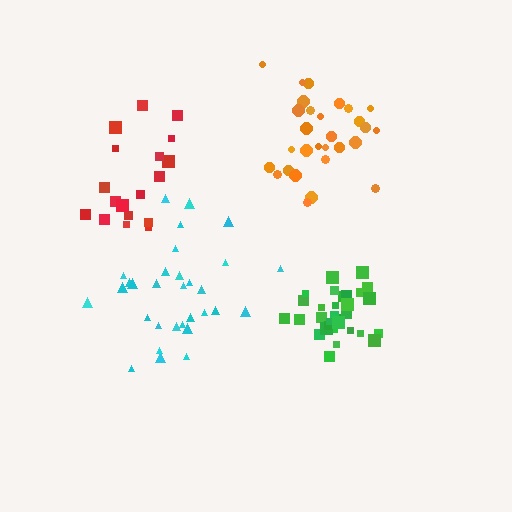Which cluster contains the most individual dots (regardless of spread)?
Green (31).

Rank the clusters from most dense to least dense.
green, orange, cyan, red.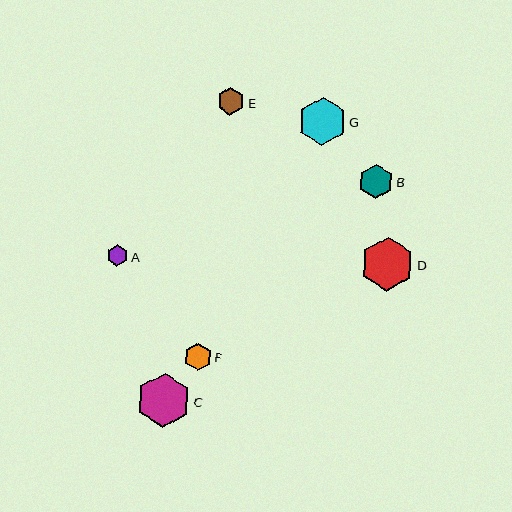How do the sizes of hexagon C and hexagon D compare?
Hexagon C and hexagon D are approximately the same size.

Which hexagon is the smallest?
Hexagon A is the smallest with a size of approximately 21 pixels.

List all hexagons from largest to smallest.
From largest to smallest: C, D, G, B, E, F, A.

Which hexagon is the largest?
Hexagon C is the largest with a size of approximately 54 pixels.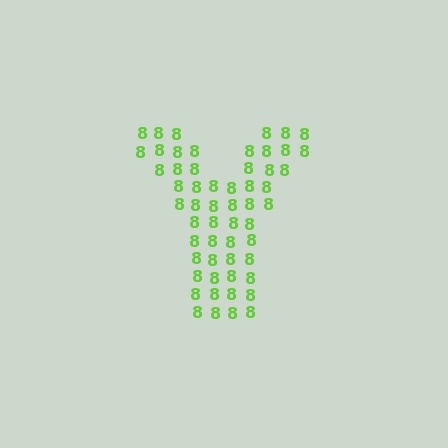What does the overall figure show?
The overall figure shows the letter Y.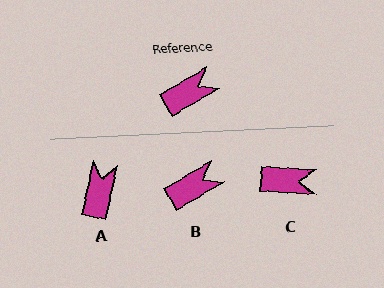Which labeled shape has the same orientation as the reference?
B.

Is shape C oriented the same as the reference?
No, it is off by about 34 degrees.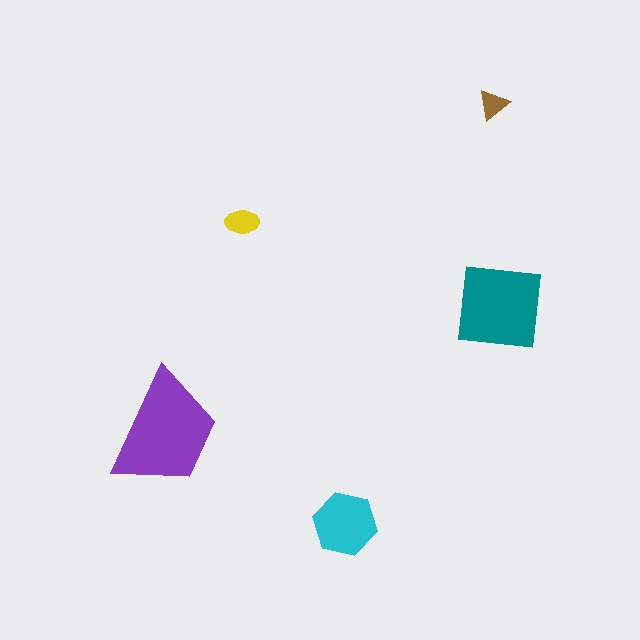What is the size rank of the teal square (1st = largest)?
2nd.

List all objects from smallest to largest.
The brown triangle, the yellow ellipse, the cyan hexagon, the teal square, the purple trapezoid.